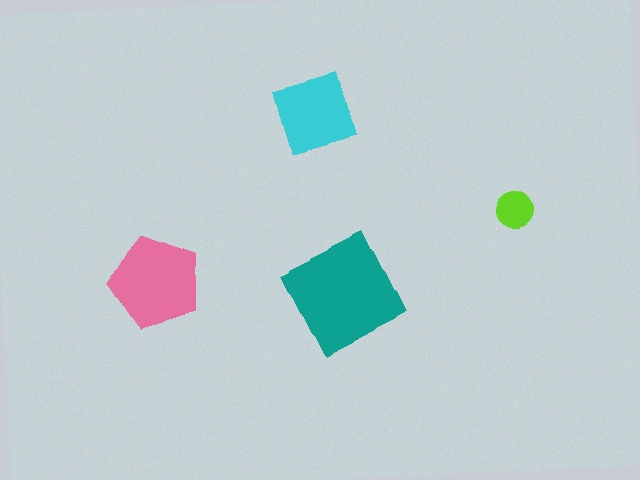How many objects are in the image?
There are 4 objects in the image.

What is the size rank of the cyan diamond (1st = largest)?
3rd.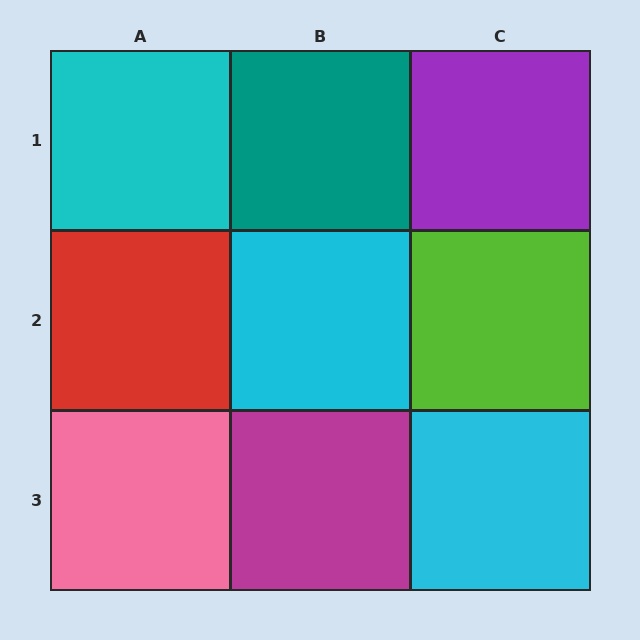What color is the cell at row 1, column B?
Teal.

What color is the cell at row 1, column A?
Cyan.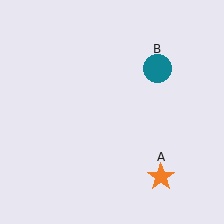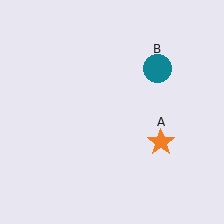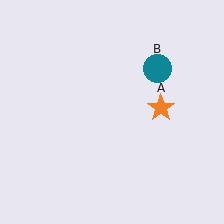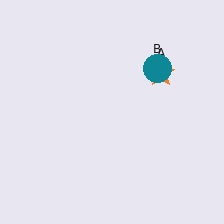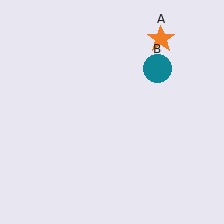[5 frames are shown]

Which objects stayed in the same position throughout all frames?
Teal circle (object B) remained stationary.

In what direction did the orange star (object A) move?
The orange star (object A) moved up.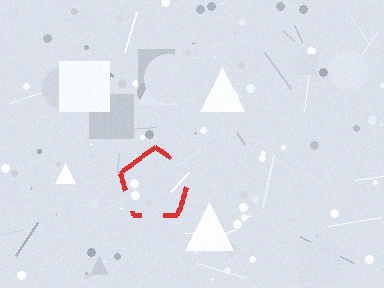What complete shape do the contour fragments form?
The contour fragments form a pentagon.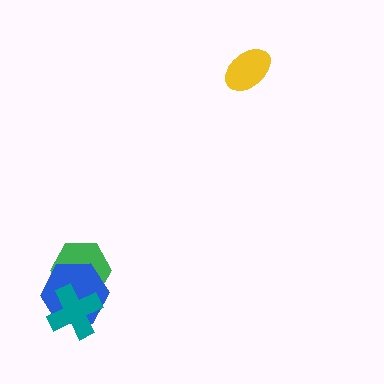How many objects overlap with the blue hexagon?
2 objects overlap with the blue hexagon.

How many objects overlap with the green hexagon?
2 objects overlap with the green hexagon.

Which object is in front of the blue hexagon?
The teal cross is in front of the blue hexagon.